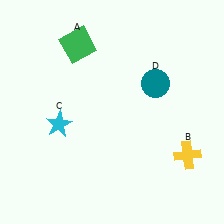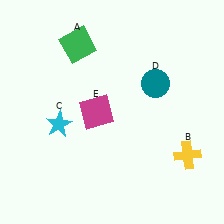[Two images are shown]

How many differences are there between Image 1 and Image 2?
There is 1 difference between the two images.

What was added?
A magenta square (E) was added in Image 2.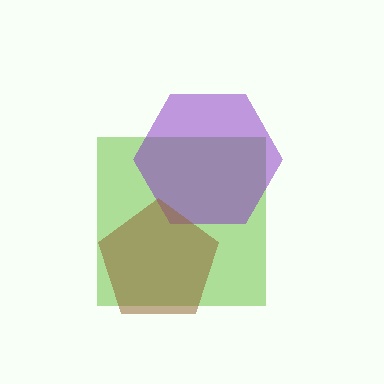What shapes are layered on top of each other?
The layered shapes are: a lime square, a purple hexagon, a brown pentagon.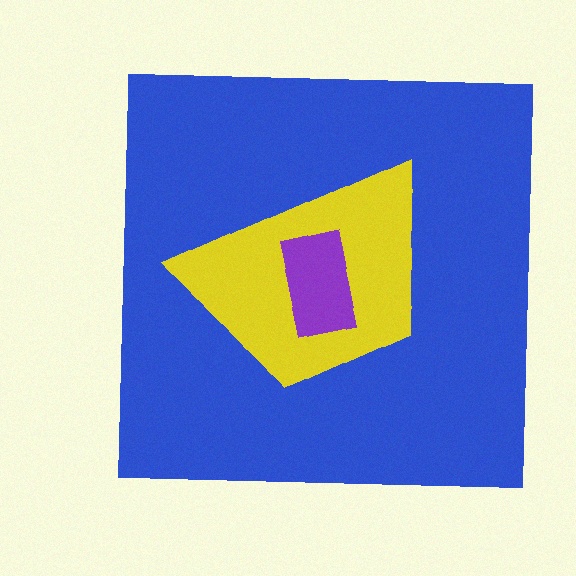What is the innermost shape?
The purple rectangle.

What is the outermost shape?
The blue square.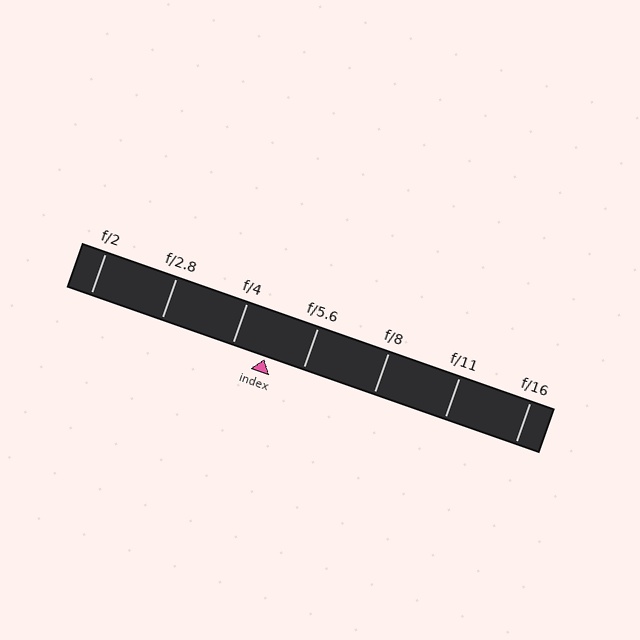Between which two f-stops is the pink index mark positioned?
The index mark is between f/4 and f/5.6.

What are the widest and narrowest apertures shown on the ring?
The widest aperture shown is f/2 and the narrowest is f/16.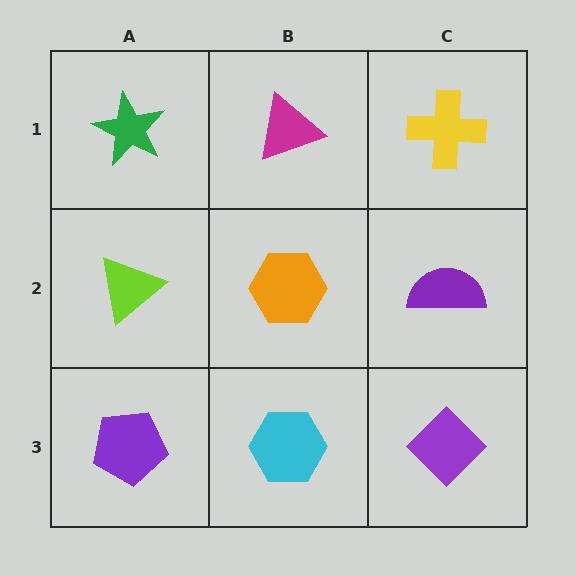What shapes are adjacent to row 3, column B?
An orange hexagon (row 2, column B), a purple pentagon (row 3, column A), a purple diamond (row 3, column C).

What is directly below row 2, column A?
A purple pentagon.